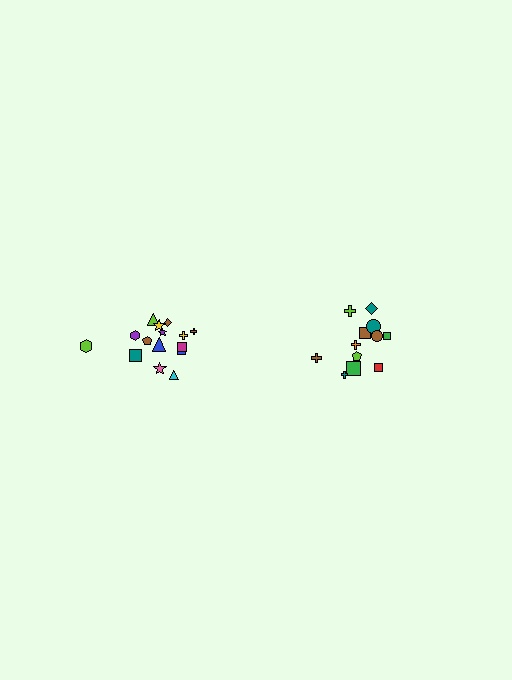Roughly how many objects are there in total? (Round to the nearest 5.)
Roughly 25 objects in total.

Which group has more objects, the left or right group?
The left group.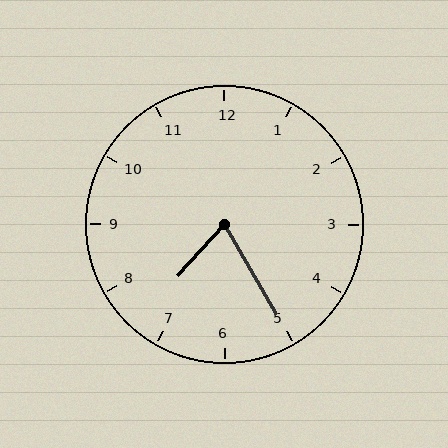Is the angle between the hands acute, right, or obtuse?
It is acute.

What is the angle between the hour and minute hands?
Approximately 72 degrees.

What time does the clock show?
7:25.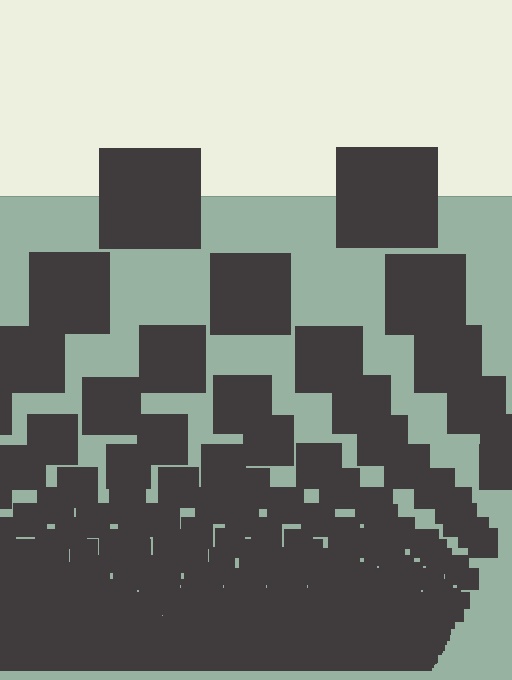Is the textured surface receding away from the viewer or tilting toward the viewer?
The surface appears to tilt toward the viewer. Texture elements get larger and sparser toward the top.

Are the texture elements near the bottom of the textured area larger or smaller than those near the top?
Smaller. The gradient is inverted — elements near the bottom are smaller and denser.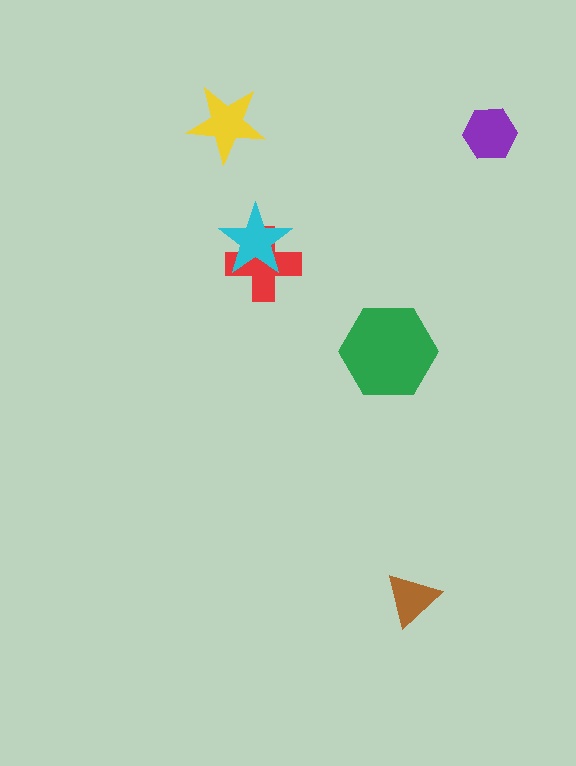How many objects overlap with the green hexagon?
0 objects overlap with the green hexagon.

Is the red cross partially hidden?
Yes, it is partially covered by another shape.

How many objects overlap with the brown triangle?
0 objects overlap with the brown triangle.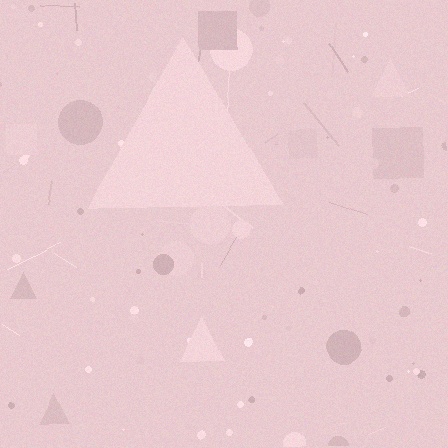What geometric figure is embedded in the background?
A triangle is embedded in the background.